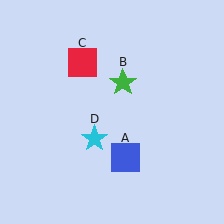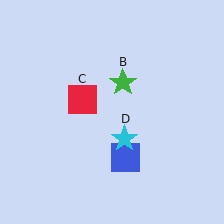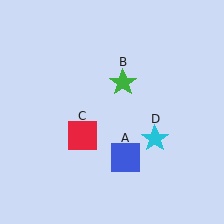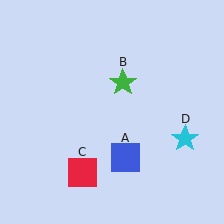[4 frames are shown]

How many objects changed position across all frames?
2 objects changed position: red square (object C), cyan star (object D).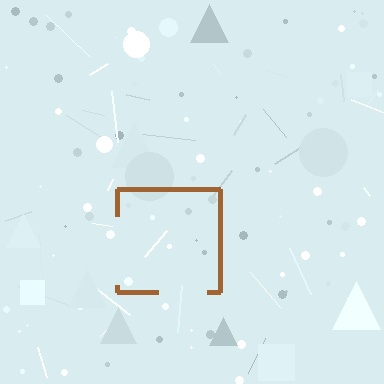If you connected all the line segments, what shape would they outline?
They would outline a square.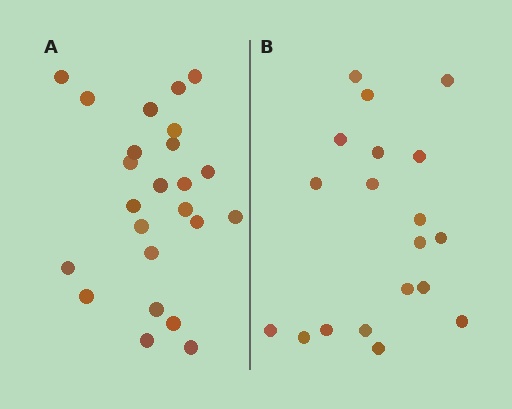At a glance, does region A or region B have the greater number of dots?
Region A (the left region) has more dots.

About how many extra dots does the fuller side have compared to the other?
Region A has about 5 more dots than region B.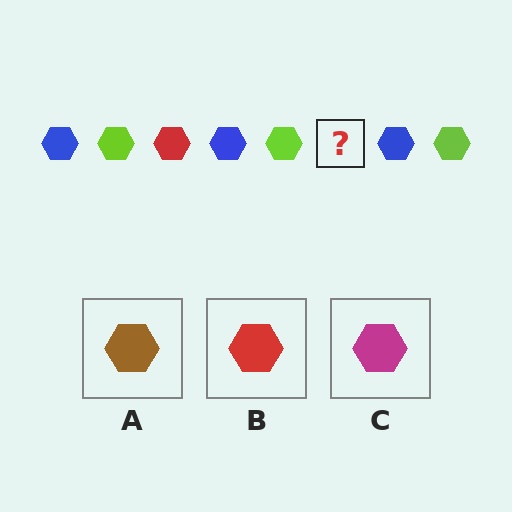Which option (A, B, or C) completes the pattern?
B.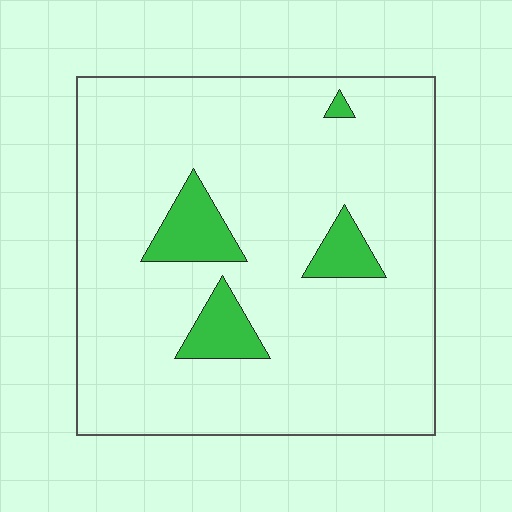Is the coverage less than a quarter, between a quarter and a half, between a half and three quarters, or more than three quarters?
Less than a quarter.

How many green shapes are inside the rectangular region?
4.